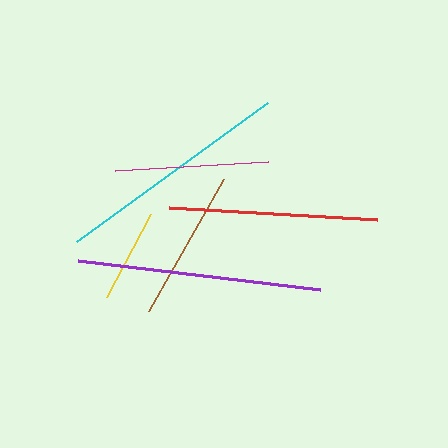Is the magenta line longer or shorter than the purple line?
The purple line is longer than the magenta line.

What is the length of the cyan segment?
The cyan segment is approximately 236 pixels long.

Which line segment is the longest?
The purple line is the longest at approximately 243 pixels.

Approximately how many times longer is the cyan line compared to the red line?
The cyan line is approximately 1.1 times the length of the red line.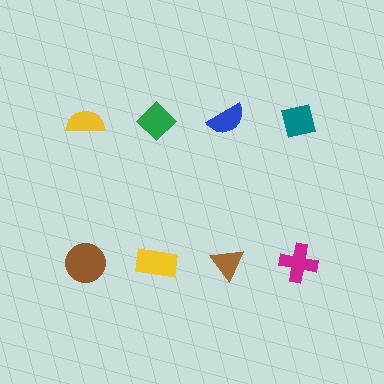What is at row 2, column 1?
A brown circle.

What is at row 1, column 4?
A teal square.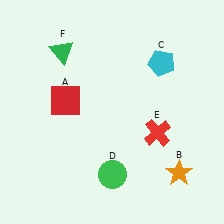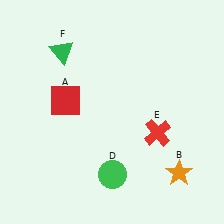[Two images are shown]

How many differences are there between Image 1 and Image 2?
There is 1 difference between the two images.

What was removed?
The cyan pentagon (C) was removed in Image 2.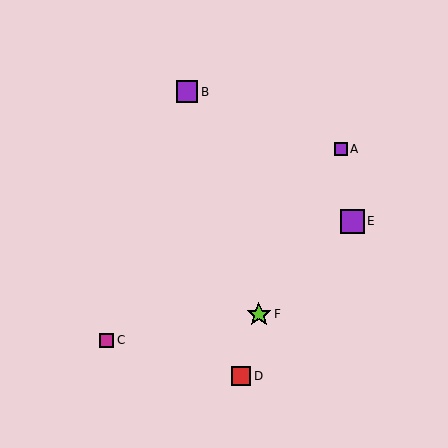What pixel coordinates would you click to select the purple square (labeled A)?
Click at (341, 149) to select the purple square A.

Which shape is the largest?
The lime star (labeled F) is the largest.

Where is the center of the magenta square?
The center of the magenta square is at (107, 340).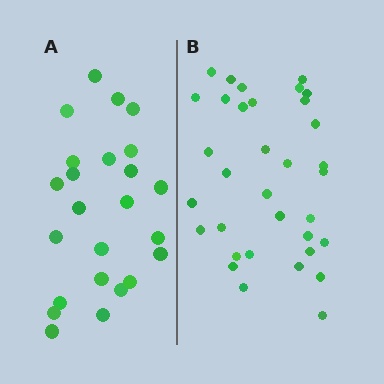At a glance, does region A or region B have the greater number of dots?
Region B (the right region) has more dots.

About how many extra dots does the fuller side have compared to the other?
Region B has roughly 10 or so more dots than region A.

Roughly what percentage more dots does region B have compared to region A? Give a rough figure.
About 40% more.